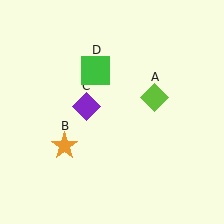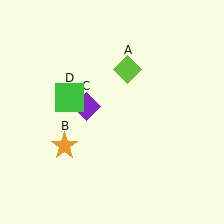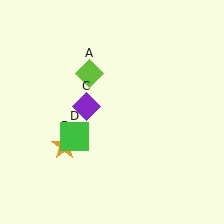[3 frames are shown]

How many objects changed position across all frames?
2 objects changed position: lime diamond (object A), green square (object D).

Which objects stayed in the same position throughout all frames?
Orange star (object B) and purple diamond (object C) remained stationary.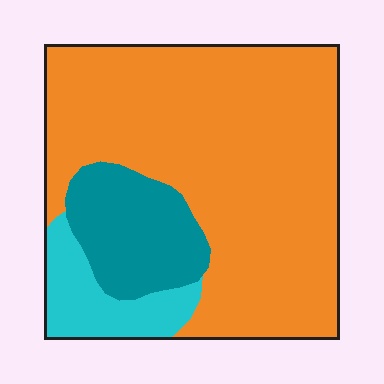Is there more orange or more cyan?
Orange.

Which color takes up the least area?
Cyan, at roughly 10%.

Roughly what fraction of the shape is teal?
Teal takes up about one sixth (1/6) of the shape.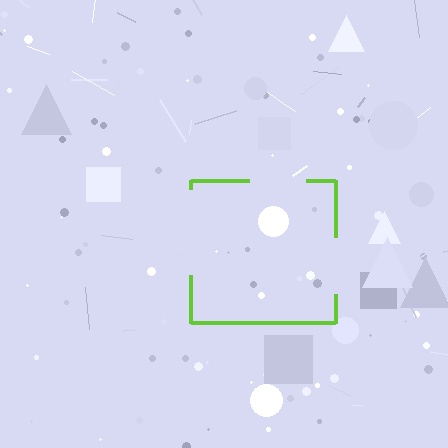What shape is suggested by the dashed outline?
The dashed outline suggests a square.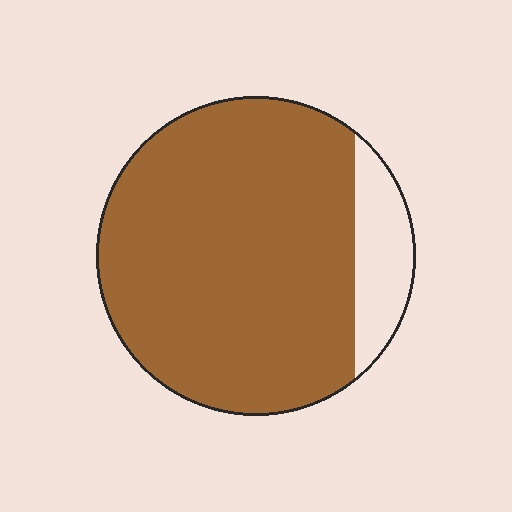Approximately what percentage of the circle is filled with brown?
Approximately 85%.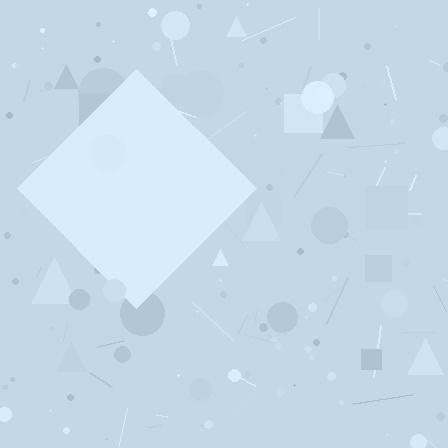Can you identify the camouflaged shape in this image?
The camouflaged shape is a diamond.